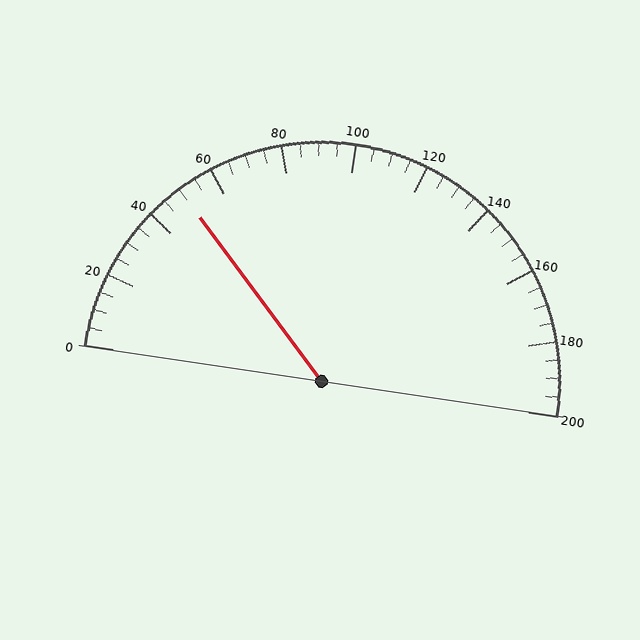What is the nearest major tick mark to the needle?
The nearest major tick mark is 40.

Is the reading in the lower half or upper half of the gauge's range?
The reading is in the lower half of the range (0 to 200).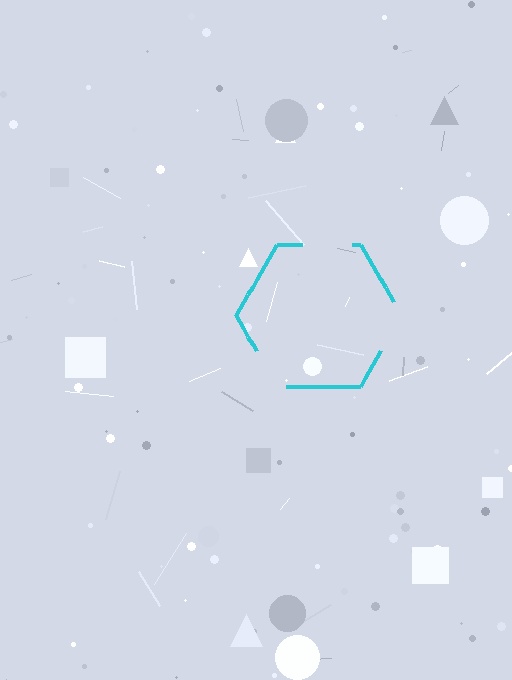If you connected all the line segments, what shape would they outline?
They would outline a hexagon.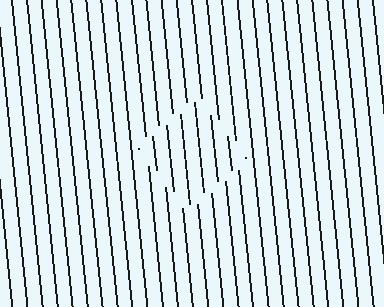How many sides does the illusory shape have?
4 sides — the line-ends trace a square.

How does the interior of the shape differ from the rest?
The interior of the shape contains the same grating, shifted by half a period — the contour is defined by the phase discontinuity where line-ends from the inner and outer gratings abut.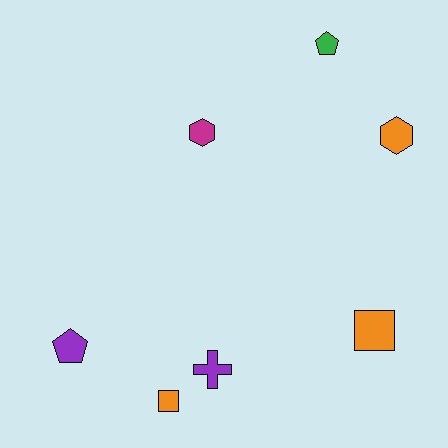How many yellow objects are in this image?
There are no yellow objects.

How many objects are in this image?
There are 7 objects.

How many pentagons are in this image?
There are 2 pentagons.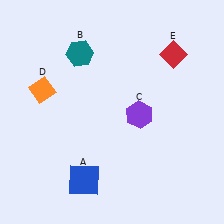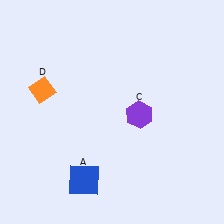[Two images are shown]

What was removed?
The teal hexagon (B), the red diamond (E) were removed in Image 2.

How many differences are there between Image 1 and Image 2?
There are 2 differences between the two images.